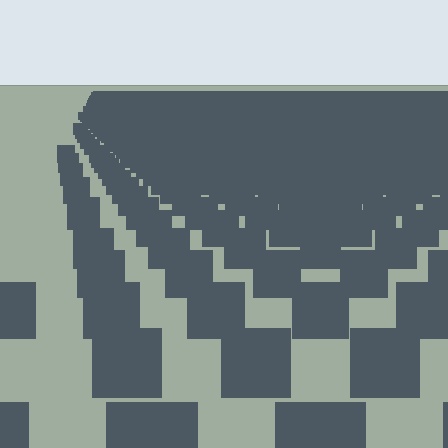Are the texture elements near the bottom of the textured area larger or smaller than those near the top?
Larger. Near the bottom, elements are closer to the viewer and appear at a bigger on-screen size.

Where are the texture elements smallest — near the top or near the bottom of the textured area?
Near the top.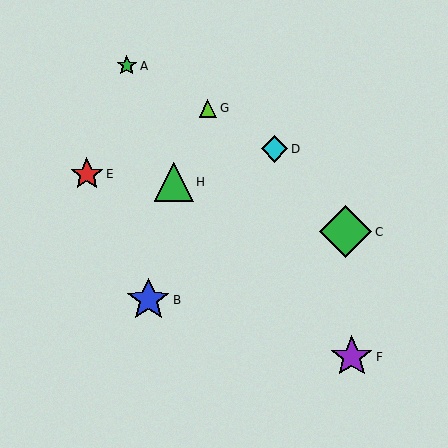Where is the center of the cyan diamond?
The center of the cyan diamond is at (275, 149).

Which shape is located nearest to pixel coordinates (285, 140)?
The cyan diamond (labeled D) at (275, 149) is nearest to that location.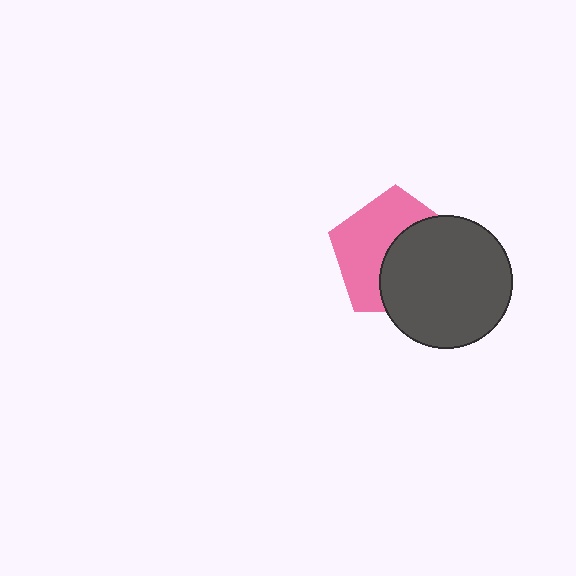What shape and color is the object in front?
The object in front is a dark gray circle.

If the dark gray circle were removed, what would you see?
You would see the complete pink pentagon.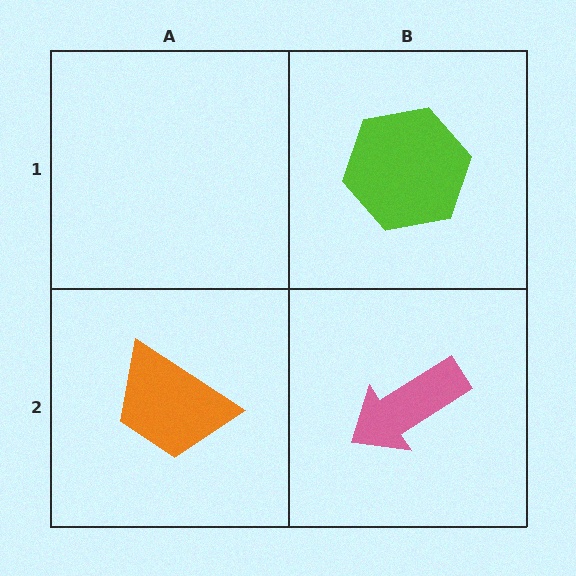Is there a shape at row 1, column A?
No, that cell is empty.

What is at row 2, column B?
A pink arrow.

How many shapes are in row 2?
2 shapes.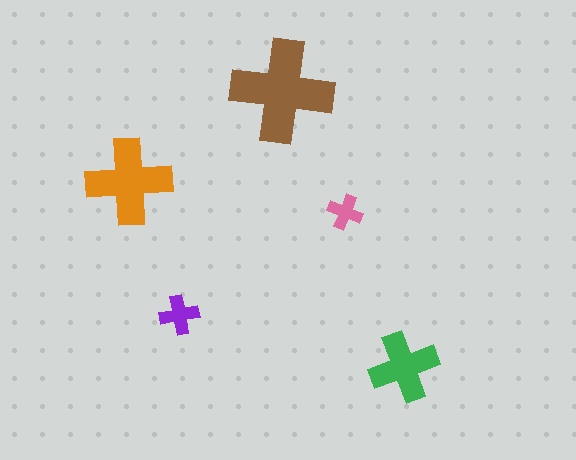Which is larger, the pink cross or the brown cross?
The brown one.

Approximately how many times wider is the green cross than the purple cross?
About 2 times wider.